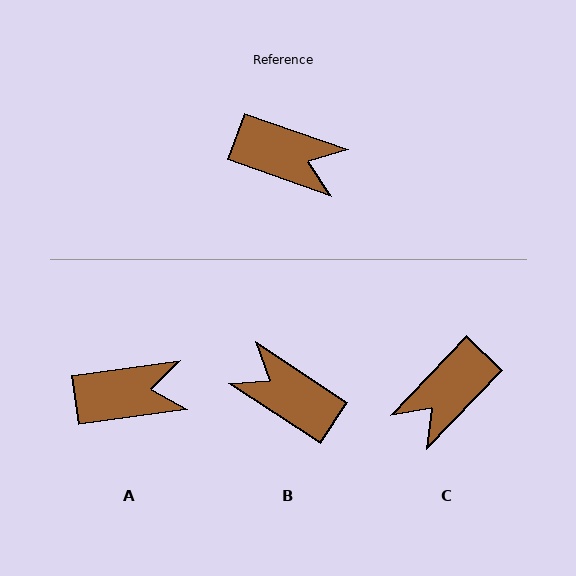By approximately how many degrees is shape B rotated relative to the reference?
Approximately 166 degrees counter-clockwise.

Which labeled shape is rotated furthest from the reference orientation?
B, about 166 degrees away.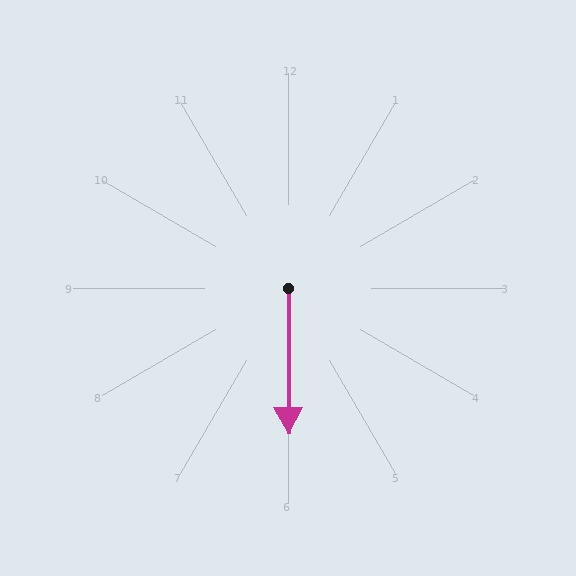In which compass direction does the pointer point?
South.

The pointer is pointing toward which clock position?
Roughly 6 o'clock.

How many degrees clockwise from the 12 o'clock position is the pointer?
Approximately 180 degrees.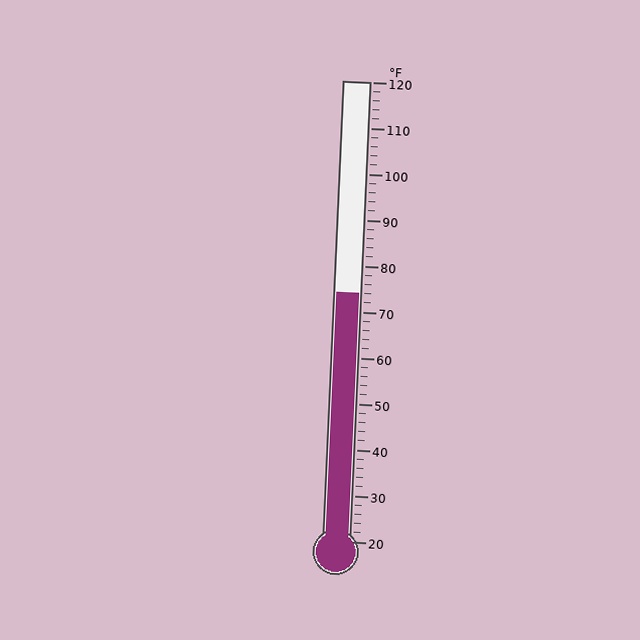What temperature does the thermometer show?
The thermometer shows approximately 74°F.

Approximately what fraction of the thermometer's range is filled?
The thermometer is filled to approximately 55% of its range.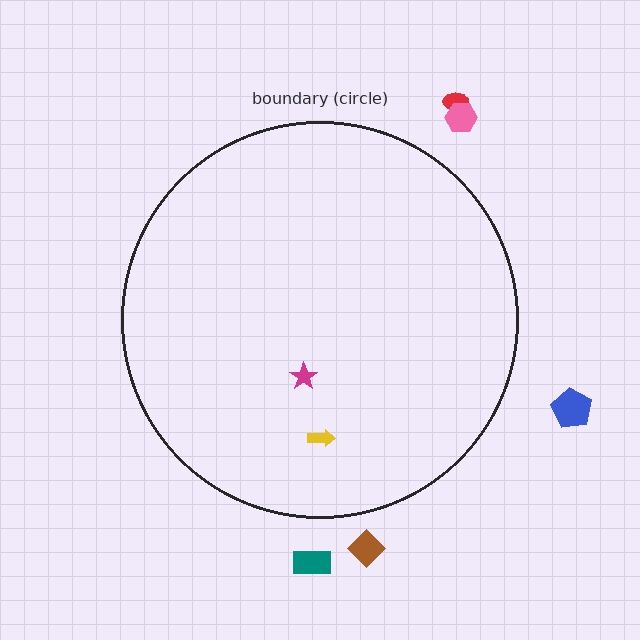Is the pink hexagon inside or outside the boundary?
Outside.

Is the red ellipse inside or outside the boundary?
Outside.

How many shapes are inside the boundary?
2 inside, 5 outside.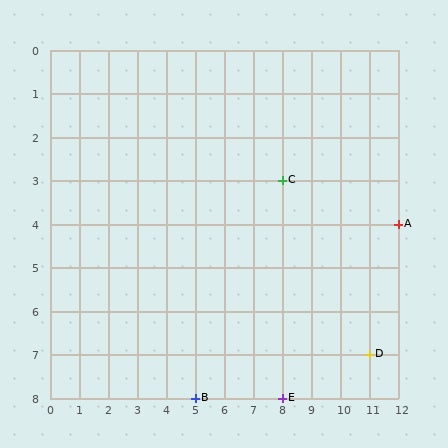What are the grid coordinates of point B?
Point B is at grid coordinates (5, 8).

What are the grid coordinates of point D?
Point D is at grid coordinates (11, 7).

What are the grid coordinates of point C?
Point C is at grid coordinates (8, 3).